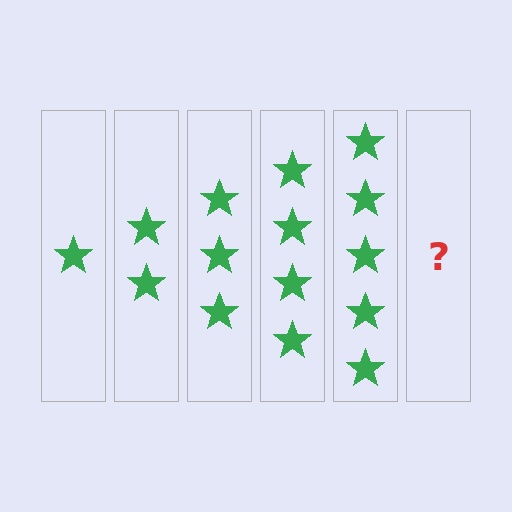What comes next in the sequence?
The next element should be 6 stars.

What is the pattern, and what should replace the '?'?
The pattern is that each step adds one more star. The '?' should be 6 stars.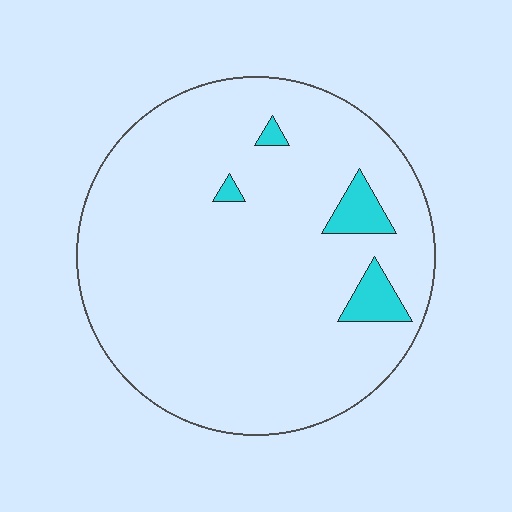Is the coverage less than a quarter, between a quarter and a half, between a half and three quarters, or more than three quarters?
Less than a quarter.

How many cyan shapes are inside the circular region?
4.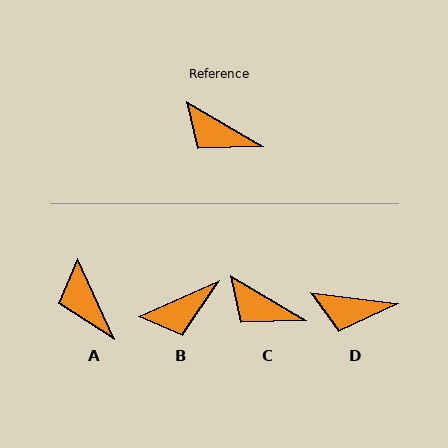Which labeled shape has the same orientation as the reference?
C.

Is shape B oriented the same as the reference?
No, it is off by about 54 degrees.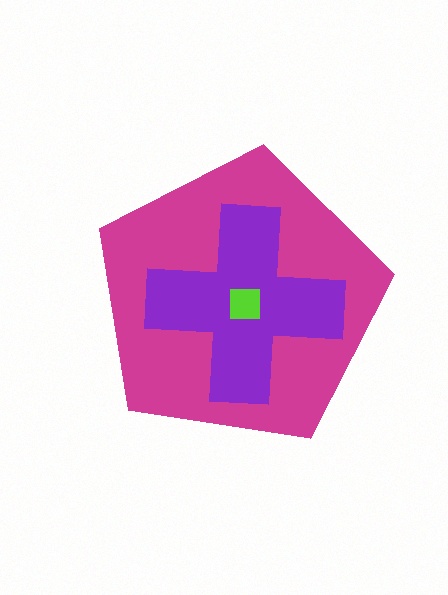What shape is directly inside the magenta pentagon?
The purple cross.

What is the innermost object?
The lime square.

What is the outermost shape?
The magenta pentagon.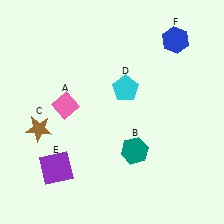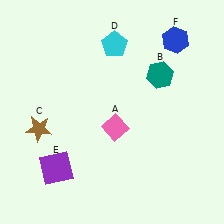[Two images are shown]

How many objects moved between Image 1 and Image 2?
3 objects moved between the two images.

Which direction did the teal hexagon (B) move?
The teal hexagon (B) moved up.